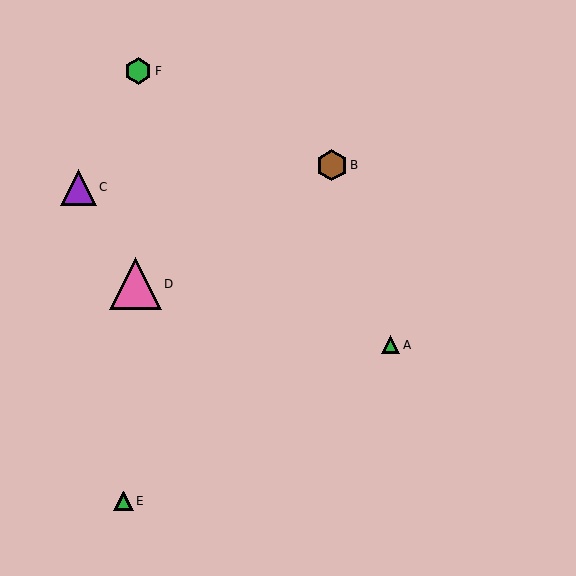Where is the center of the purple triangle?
The center of the purple triangle is at (78, 187).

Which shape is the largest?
The pink triangle (labeled D) is the largest.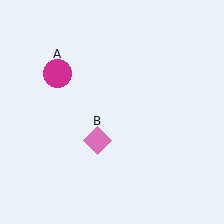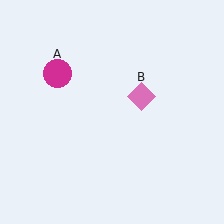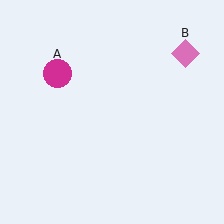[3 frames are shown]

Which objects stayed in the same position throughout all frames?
Magenta circle (object A) remained stationary.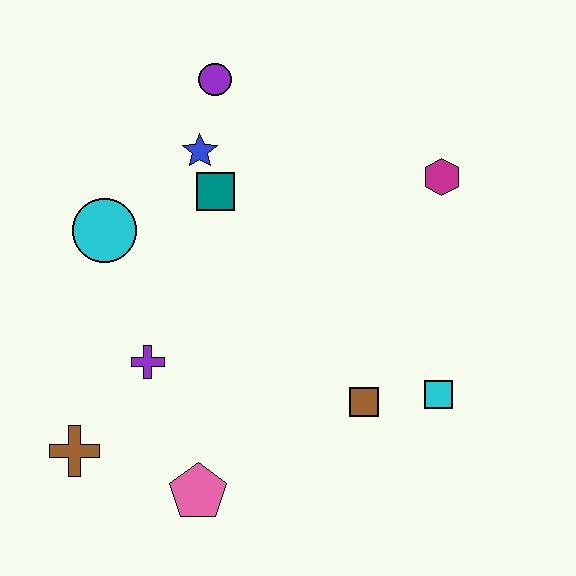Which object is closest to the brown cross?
The purple cross is closest to the brown cross.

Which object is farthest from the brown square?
The purple circle is farthest from the brown square.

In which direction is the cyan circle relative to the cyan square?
The cyan circle is to the left of the cyan square.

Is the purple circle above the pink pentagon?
Yes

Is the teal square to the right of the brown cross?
Yes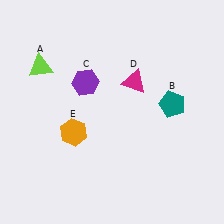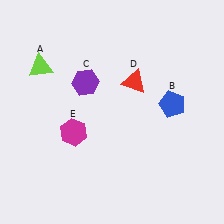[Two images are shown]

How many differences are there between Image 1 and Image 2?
There are 3 differences between the two images.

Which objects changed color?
B changed from teal to blue. D changed from magenta to red. E changed from orange to magenta.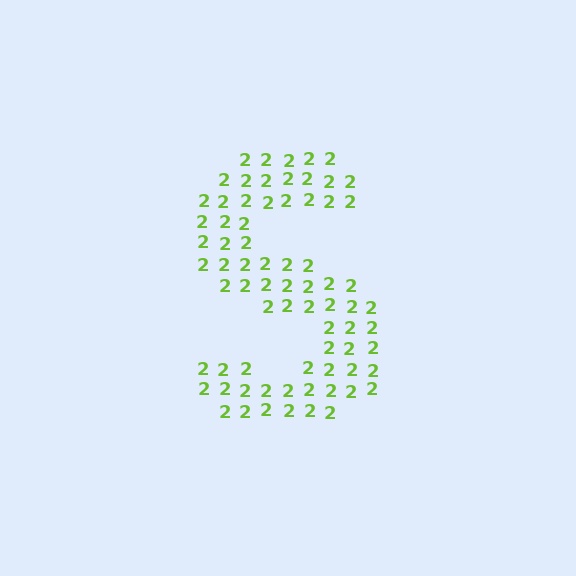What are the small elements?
The small elements are digit 2's.